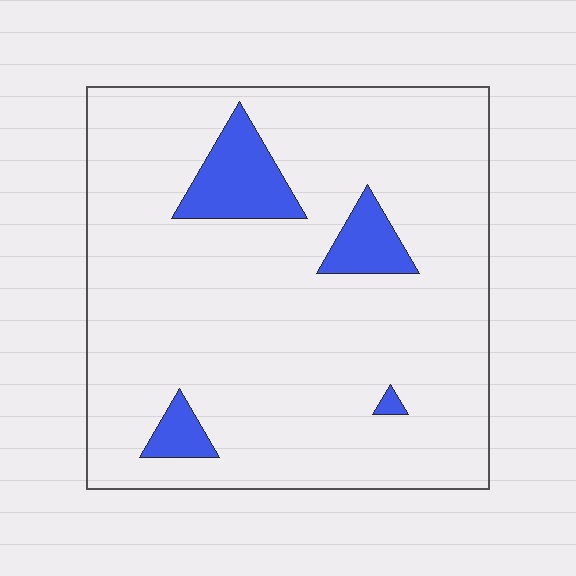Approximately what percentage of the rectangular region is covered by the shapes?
Approximately 10%.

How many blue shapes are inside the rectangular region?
4.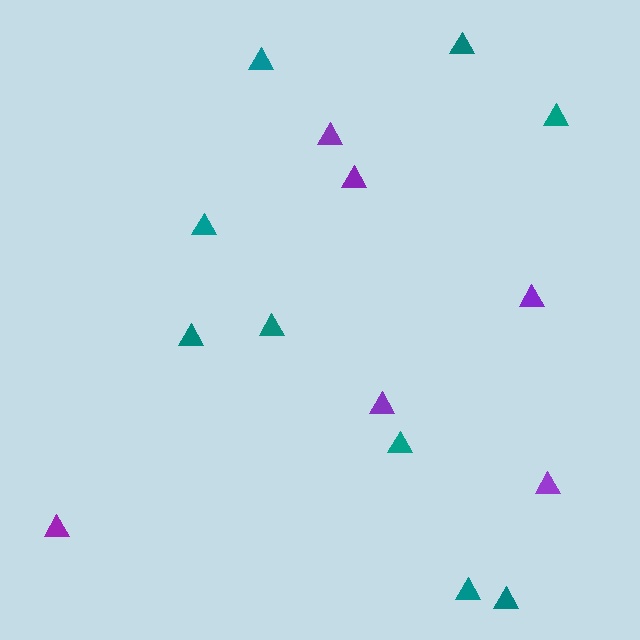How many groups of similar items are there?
There are 2 groups: one group of teal triangles (9) and one group of purple triangles (6).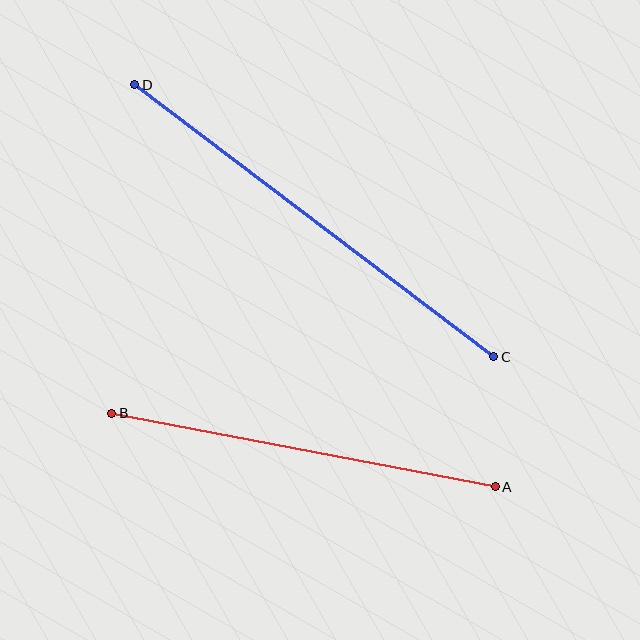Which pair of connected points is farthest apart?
Points C and D are farthest apart.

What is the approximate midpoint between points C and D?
The midpoint is at approximately (314, 221) pixels.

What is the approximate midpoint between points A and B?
The midpoint is at approximately (303, 450) pixels.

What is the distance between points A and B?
The distance is approximately 391 pixels.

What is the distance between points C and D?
The distance is approximately 450 pixels.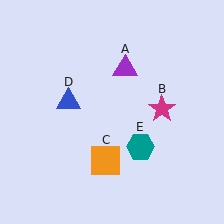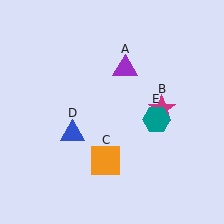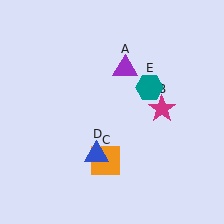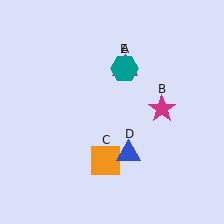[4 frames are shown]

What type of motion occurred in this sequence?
The blue triangle (object D), teal hexagon (object E) rotated counterclockwise around the center of the scene.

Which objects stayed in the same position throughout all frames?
Purple triangle (object A) and magenta star (object B) and orange square (object C) remained stationary.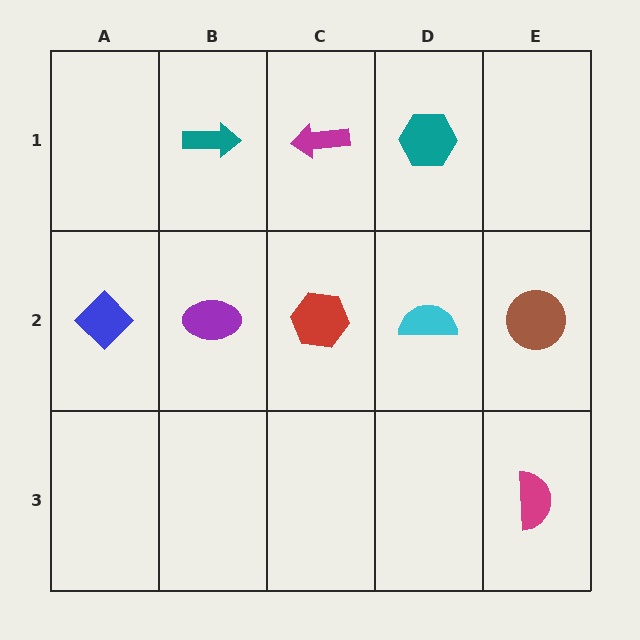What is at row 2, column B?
A purple ellipse.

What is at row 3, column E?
A magenta semicircle.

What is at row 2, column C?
A red hexagon.